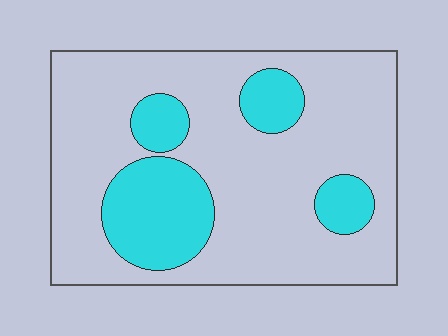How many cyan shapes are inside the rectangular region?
4.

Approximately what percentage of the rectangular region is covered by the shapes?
Approximately 25%.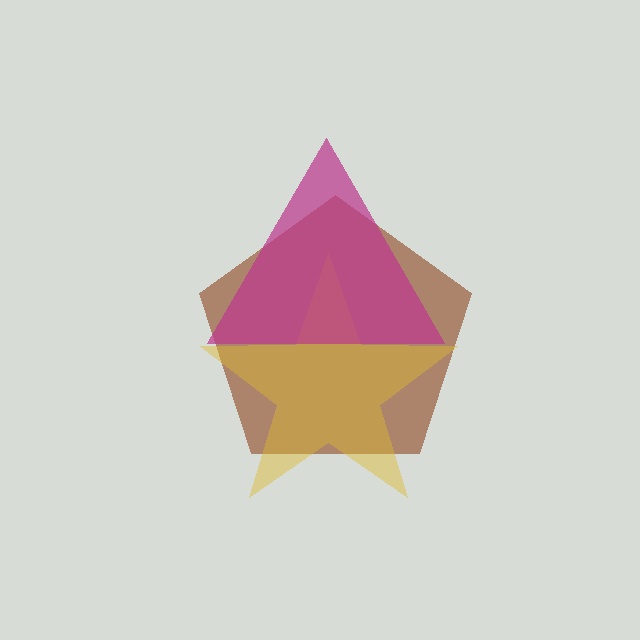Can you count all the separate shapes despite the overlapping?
Yes, there are 3 separate shapes.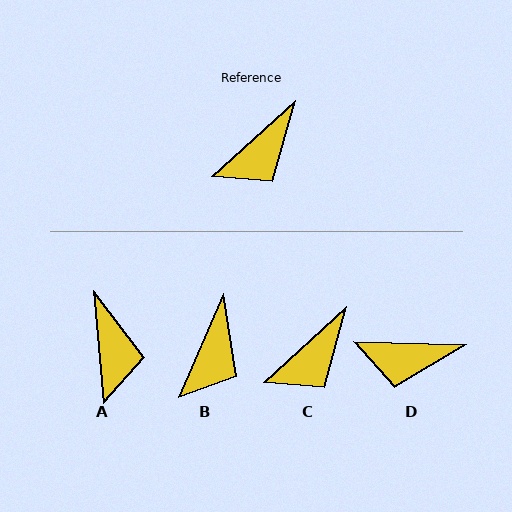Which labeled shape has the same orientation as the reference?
C.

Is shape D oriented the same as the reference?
No, it is off by about 44 degrees.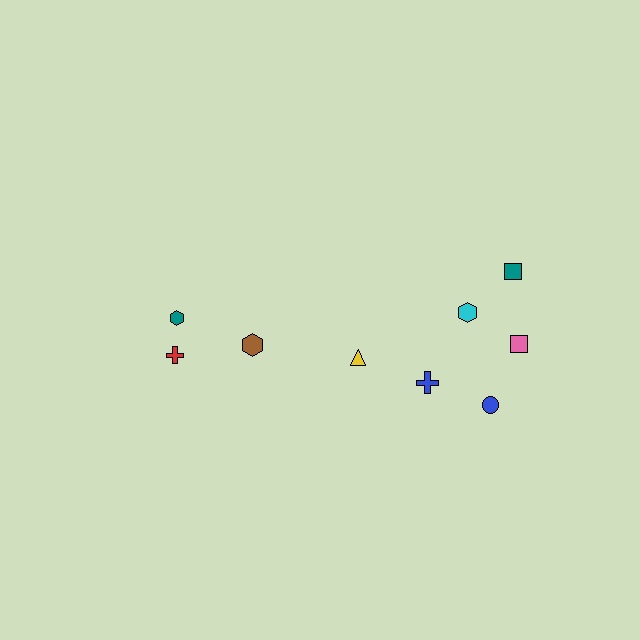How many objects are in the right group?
There are 6 objects.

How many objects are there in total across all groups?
There are 9 objects.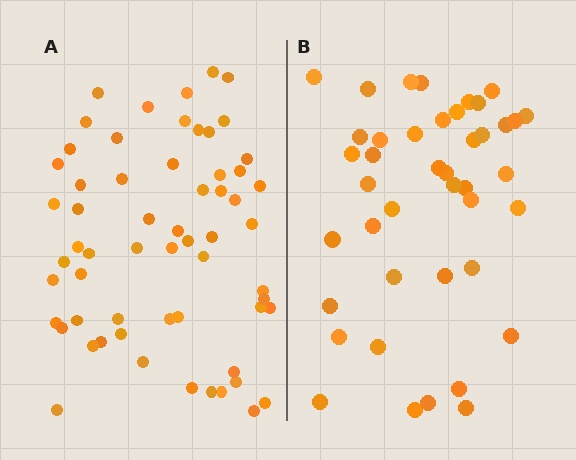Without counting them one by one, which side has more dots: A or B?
Region A (the left region) has more dots.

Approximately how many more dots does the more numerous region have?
Region A has approximately 20 more dots than region B.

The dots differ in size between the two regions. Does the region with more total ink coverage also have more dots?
No. Region B has more total ink coverage because its dots are larger, but region A actually contains more individual dots. Total area can be misleading — the number of items is what matters here.